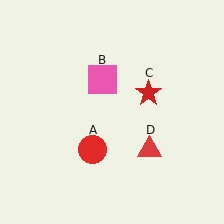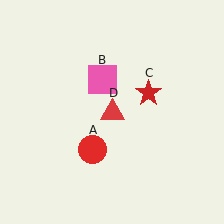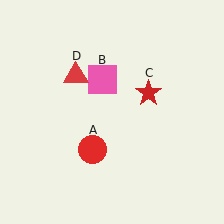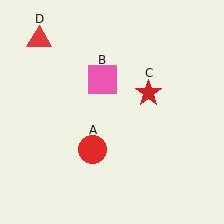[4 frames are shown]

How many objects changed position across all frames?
1 object changed position: red triangle (object D).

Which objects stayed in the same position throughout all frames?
Red circle (object A) and pink square (object B) and red star (object C) remained stationary.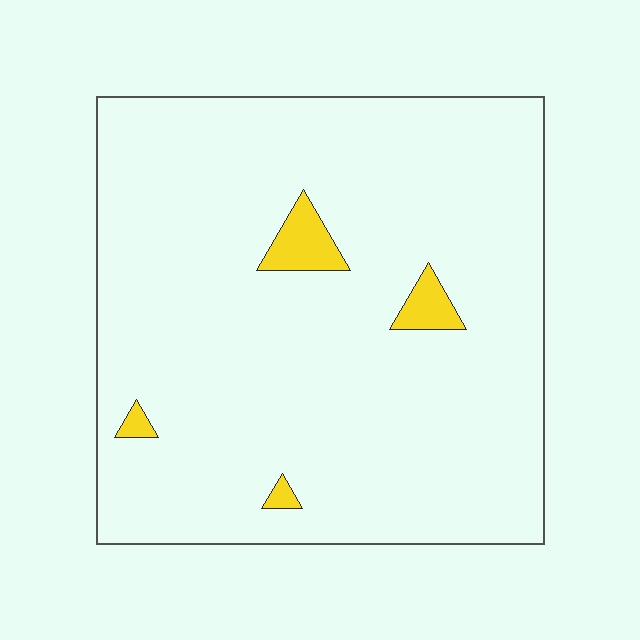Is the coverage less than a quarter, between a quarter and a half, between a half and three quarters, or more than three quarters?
Less than a quarter.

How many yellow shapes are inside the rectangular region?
4.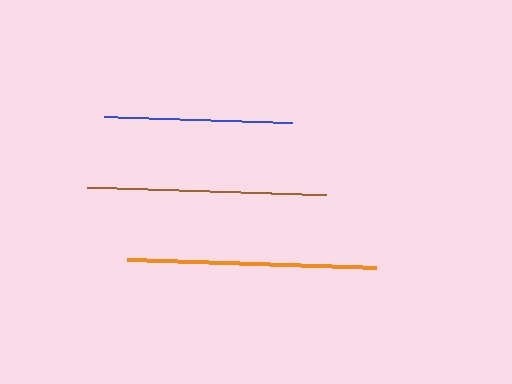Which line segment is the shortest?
The blue line is the shortest at approximately 187 pixels.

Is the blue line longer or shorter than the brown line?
The brown line is longer than the blue line.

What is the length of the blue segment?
The blue segment is approximately 187 pixels long.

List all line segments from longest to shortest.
From longest to shortest: orange, brown, blue.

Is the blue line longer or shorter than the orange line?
The orange line is longer than the blue line.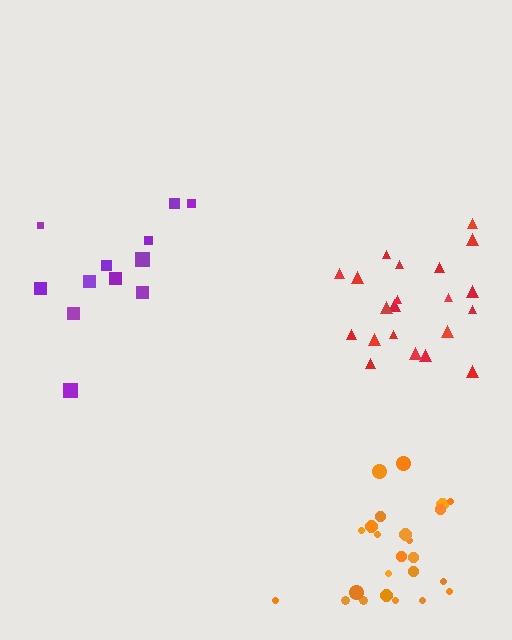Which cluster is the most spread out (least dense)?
Purple.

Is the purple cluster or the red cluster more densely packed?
Red.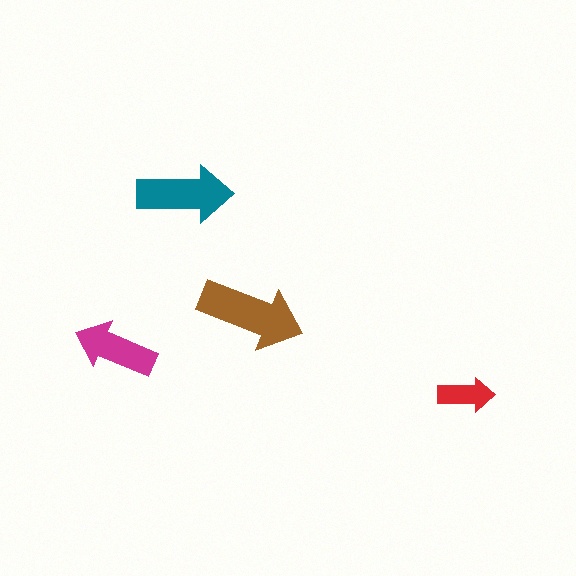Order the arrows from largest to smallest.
the brown one, the teal one, the magenta one, the red one.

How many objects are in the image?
There are 4 objects in the image.